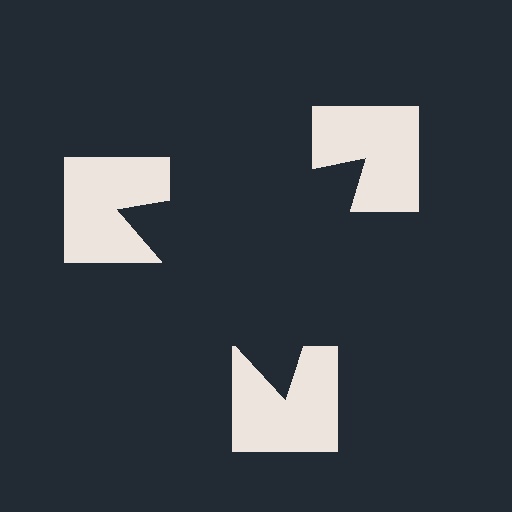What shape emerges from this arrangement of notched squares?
An illusory triangle — its edges are inferred from the aligned wedge cuts in the notched squares, not physically drawn.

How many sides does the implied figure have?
3 sides.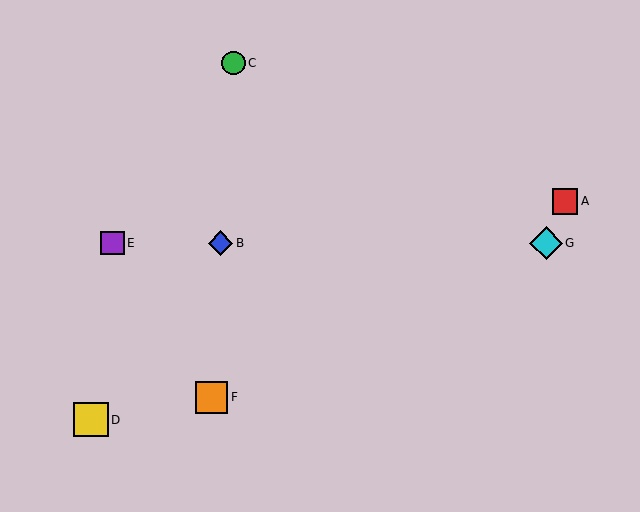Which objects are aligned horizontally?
Objects B, E, G are aligned horizontally.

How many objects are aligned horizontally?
3 objects (B, E, G) are aligned horizontally.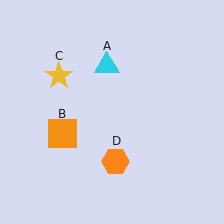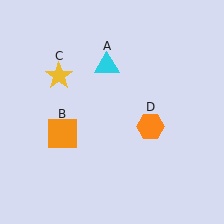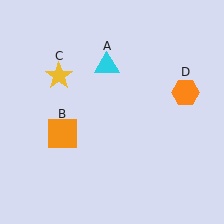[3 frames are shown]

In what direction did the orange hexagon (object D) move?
The orange hexagon (object D) moved up and to the right.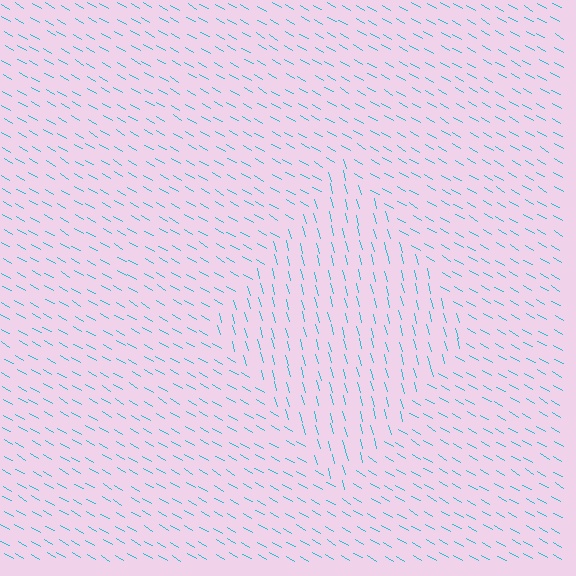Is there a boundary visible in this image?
Yes, there is a texture boundary formed by a change in line orientation.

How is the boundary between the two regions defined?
The boundary is defined purely by a change in line orientation (approximately 45 degrees difference). All lines are the same color and thickness.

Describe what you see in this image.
The image is filled with small cyan line segments. A diamond region in the image has lines oriented differently from the surrounding lines, creating a visible texture boundary.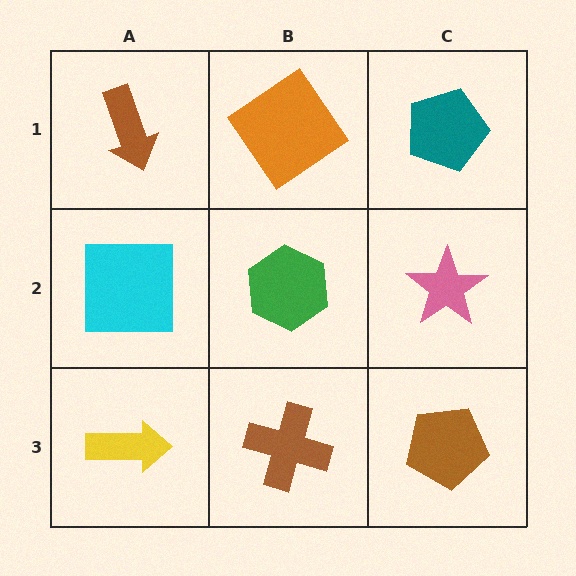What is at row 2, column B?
A green hexagon.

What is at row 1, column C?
A teal pentagon.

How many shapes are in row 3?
3 shapes.